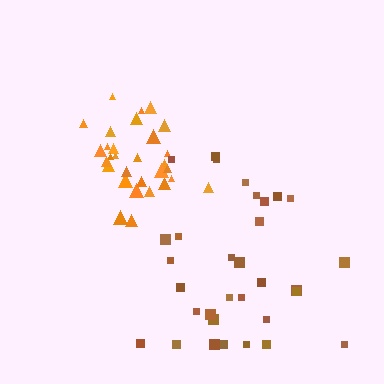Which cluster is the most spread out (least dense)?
Brown.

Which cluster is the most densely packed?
Orange.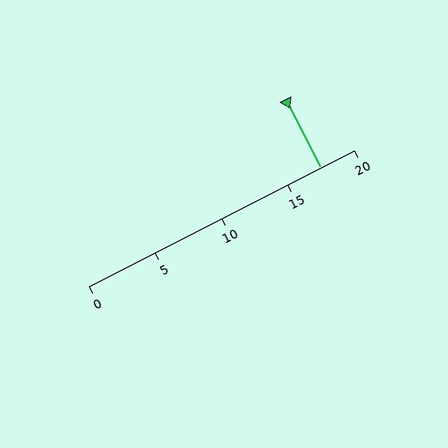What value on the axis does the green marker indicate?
The marker indicates approximately 17.5.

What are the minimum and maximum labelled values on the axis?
The axis runs from 0 to 20.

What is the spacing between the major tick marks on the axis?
The major ticks are spaced 5 apart.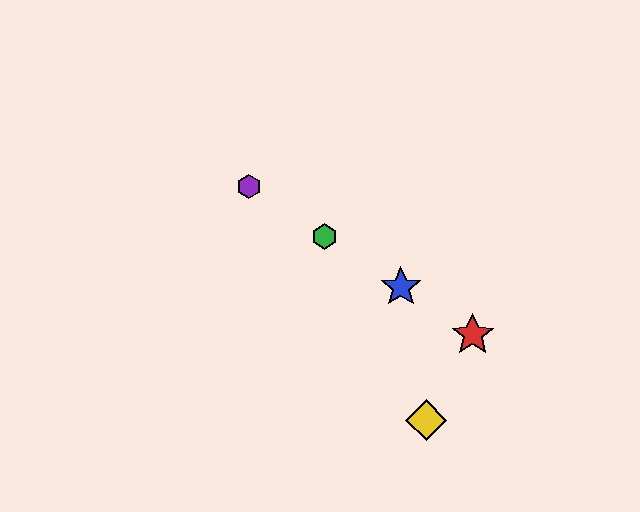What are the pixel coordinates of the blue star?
The blue star is at (401, 287).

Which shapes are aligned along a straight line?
The red star, the blue star, the green hexagon, the purple hexagon are aligned along a straight line.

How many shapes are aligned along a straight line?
4 shapes (the red star, the blue star, the green hexagon, the purple hexagon) are aligned along a straight line.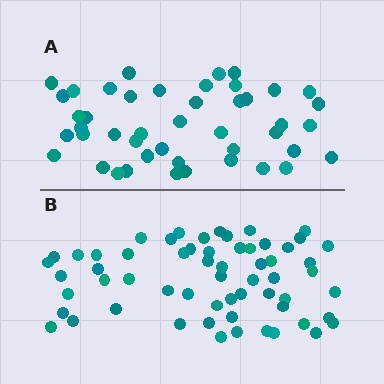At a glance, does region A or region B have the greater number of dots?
Region B (the bottom region) has more dots.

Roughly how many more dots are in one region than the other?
Region B has approximately 15 more dots than region A.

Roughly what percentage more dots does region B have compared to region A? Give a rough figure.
About 35% more.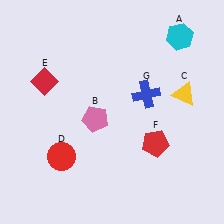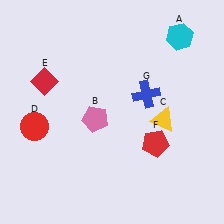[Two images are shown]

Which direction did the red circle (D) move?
The red circle (D) moved up.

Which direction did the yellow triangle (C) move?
The yellow triangle (C) moved down.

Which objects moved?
The objects that moved are: the yellow triangle (C), the red circle (D).